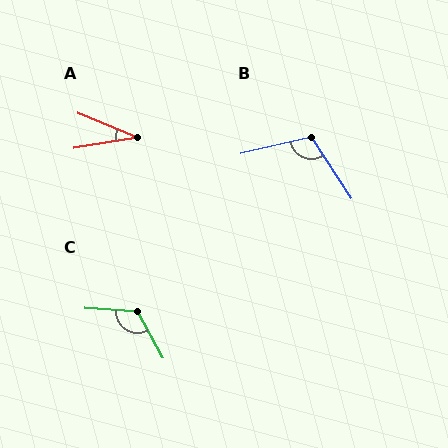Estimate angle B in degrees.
Approximately 110 degrees.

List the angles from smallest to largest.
A (31°), B (110°), C (122°).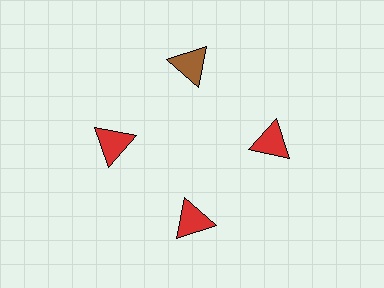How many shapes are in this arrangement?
There are 4 shapes arranged in a ring pattern.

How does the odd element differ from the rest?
It has a different color: brown instead of red.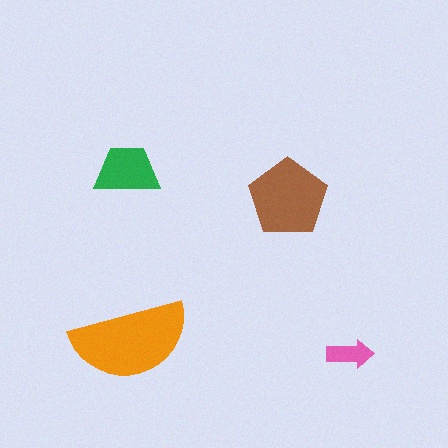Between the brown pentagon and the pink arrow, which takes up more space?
The brown pentagon.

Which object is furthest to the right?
The pink arrow is rightmost.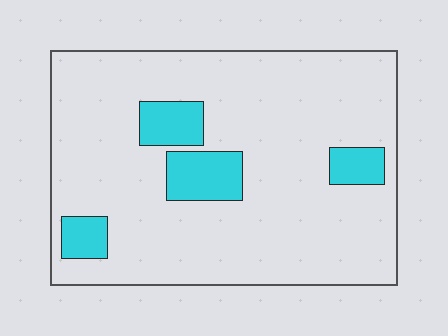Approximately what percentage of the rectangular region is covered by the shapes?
Approximately 15%.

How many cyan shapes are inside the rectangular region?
4.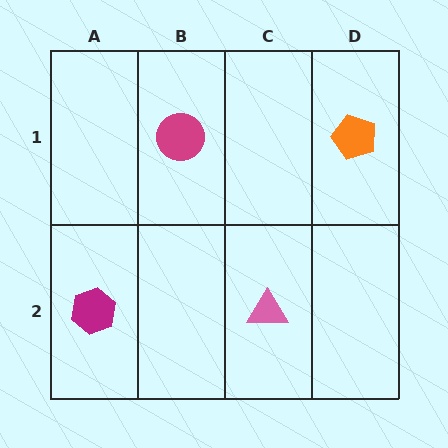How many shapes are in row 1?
2 shapes.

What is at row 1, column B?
A magenta circle.